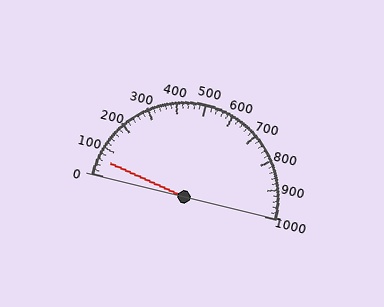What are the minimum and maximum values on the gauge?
The gauge ranges from 0 to 1000.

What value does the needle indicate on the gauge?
The needle indicates approximately 60.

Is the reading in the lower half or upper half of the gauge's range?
The reading is in the lower half of the range (0 to 1000).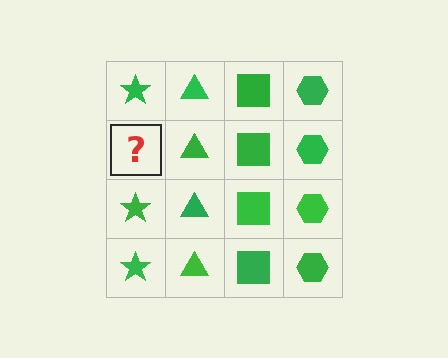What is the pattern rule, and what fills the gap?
The rule is that each column has a consistent shape. The gap should be filled with a green star.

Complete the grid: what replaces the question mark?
The question mark should be replaced with a green star.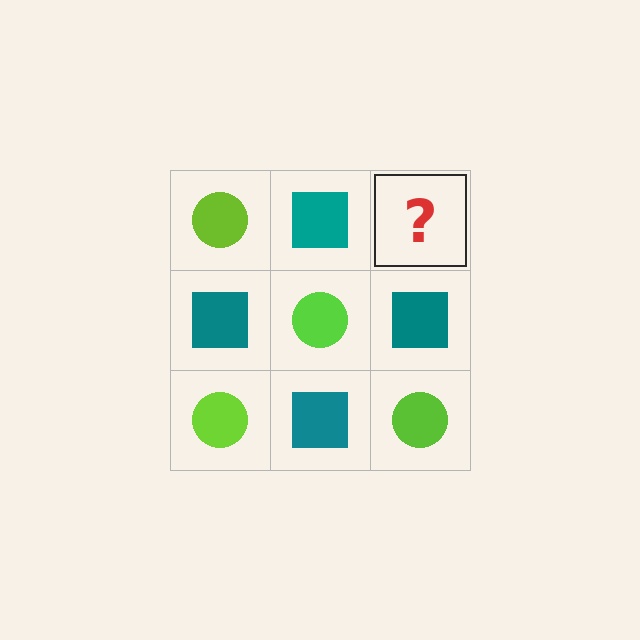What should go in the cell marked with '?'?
The missing cell should contain a lime circle.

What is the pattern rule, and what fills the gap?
The rule is that it alternates lime circle and teal square in a checkerboard pattern. The gap should be filled with a lime circle.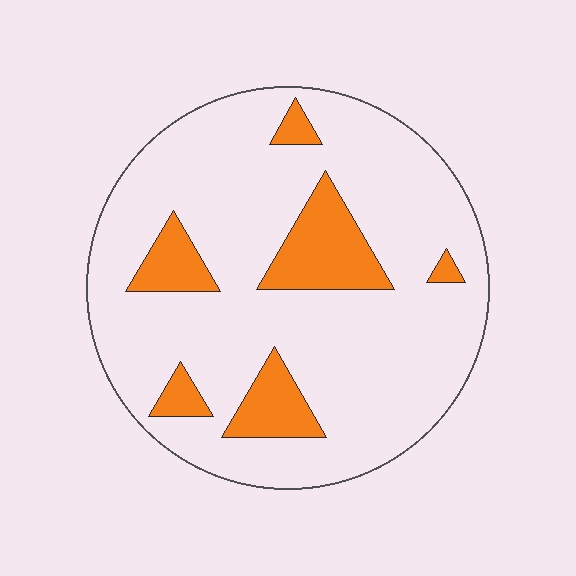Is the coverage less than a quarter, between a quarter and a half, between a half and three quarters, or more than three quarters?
Less than a quarter.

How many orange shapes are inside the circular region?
6.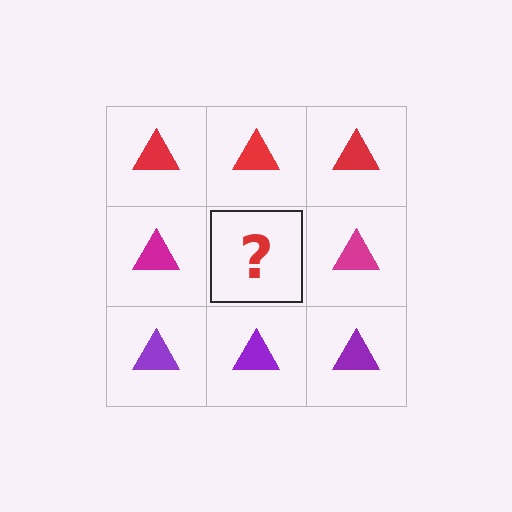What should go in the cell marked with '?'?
The missing cell should contain a magenta triangle.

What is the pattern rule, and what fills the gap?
The rule is that each row has a consistent color. The gap should be filled with a magenta triangle.